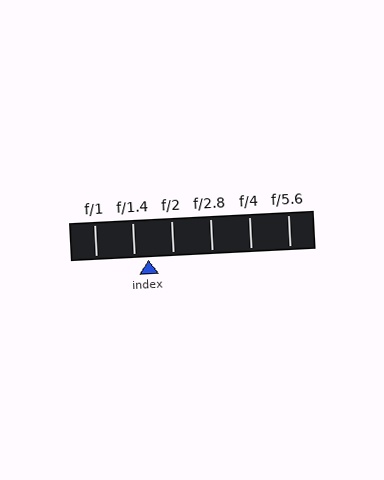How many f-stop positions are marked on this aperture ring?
There are 6 f-stop positions marked.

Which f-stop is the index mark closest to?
The index mark is closest to f/1.4.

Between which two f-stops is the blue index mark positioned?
The index mark is between f/1.4 and f/2.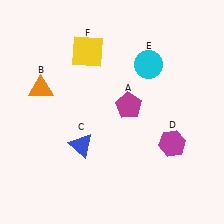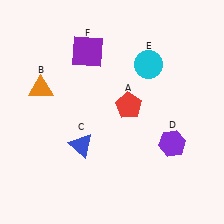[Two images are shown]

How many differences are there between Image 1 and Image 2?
There are 3 differences between the two images.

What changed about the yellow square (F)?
In Image 1, F is yellow. In Image 2, it changed to purple.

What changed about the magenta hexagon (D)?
In Image 1, D is magenta. In Image 2, it changed to purple.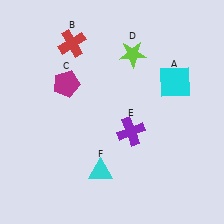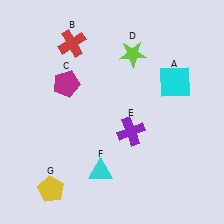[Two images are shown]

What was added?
A yellow pentagon (G) was added in Image 2.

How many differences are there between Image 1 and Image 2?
There is 1 difference between the two images.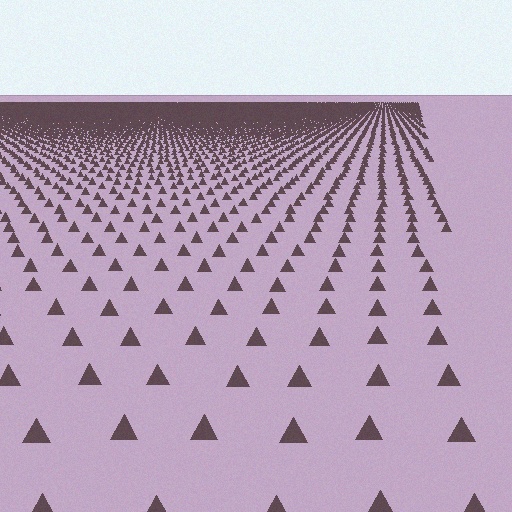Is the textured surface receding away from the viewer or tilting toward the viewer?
The surface is receding away from the viewer. Texture elements get smaller and denser toward the top.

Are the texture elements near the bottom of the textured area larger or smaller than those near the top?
Larger. Near the bottom, elements are closer to the viewer and appear at a bigger on-screen size.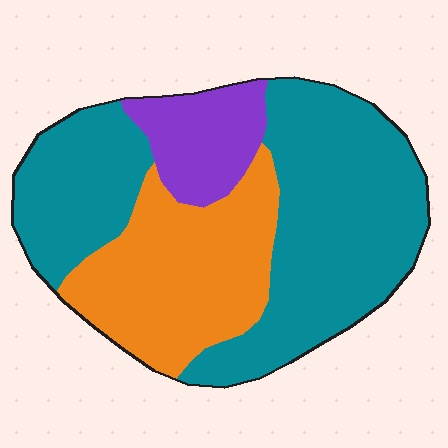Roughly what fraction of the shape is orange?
Orange takes up about one third (1/3) of the shape.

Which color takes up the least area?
Purple, at roughly 10%.